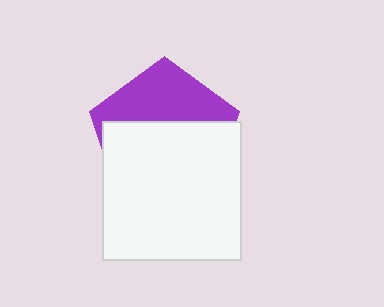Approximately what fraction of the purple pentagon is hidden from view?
Roughly 61% of the purple pentagon is hidden behind the white square.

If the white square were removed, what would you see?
You would see the complete purple pentagon.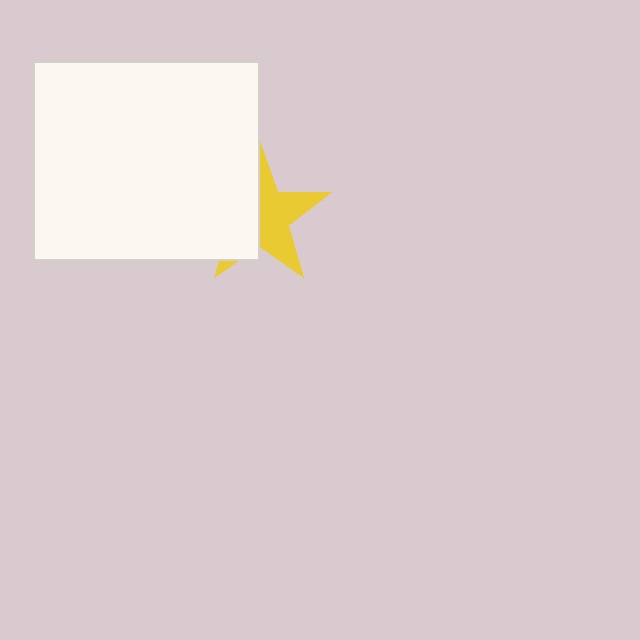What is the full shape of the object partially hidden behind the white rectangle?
The partially hidden object is a yellow star.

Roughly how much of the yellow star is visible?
About half of it is visible (roughly 52%).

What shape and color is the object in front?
The object in front is a white rectangle.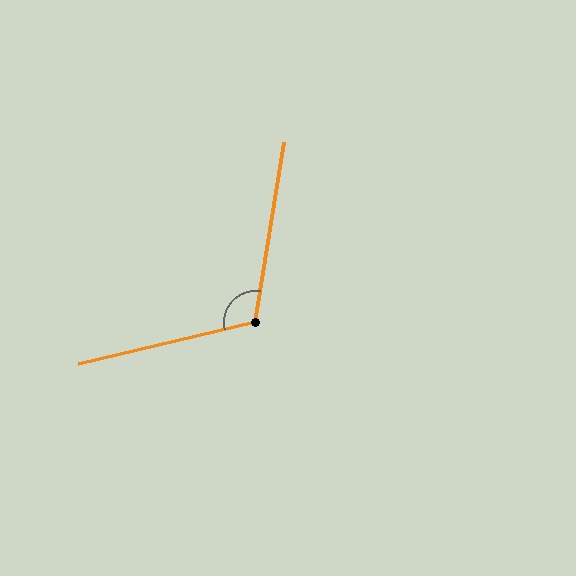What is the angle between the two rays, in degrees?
Approximately 112 degrees.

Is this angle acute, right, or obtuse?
It is obtuse.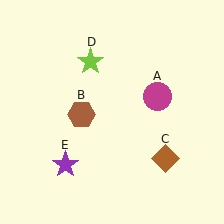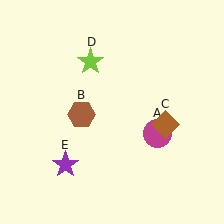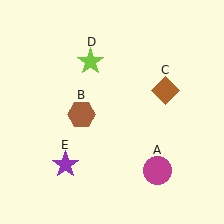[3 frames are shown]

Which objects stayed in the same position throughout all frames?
Brown hexagon (object B) and lime star (object D) and purple star (object E) remained stationary.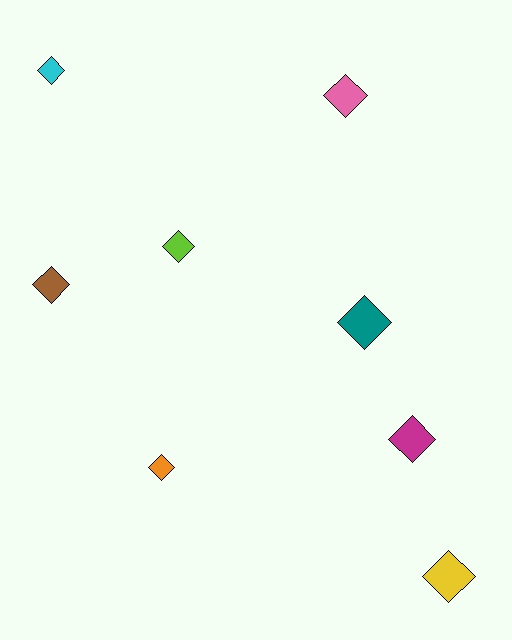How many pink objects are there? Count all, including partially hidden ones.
There is 1 pink object.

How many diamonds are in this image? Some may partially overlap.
There are 8 diamonds.